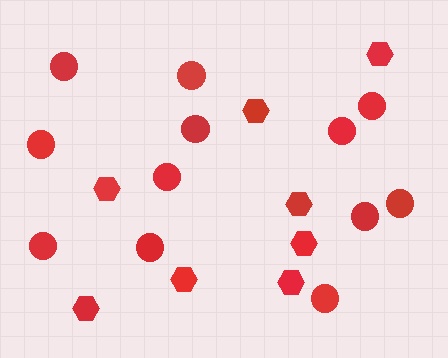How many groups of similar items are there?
There are 2 groups: one group of circles (12) and one group of hexagons (8).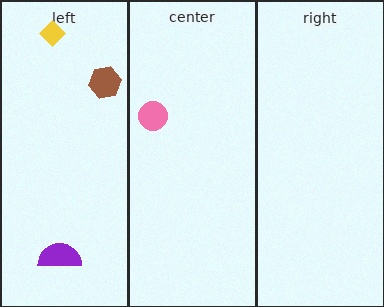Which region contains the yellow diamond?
The left region.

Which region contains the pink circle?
The center region.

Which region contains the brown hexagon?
The left region.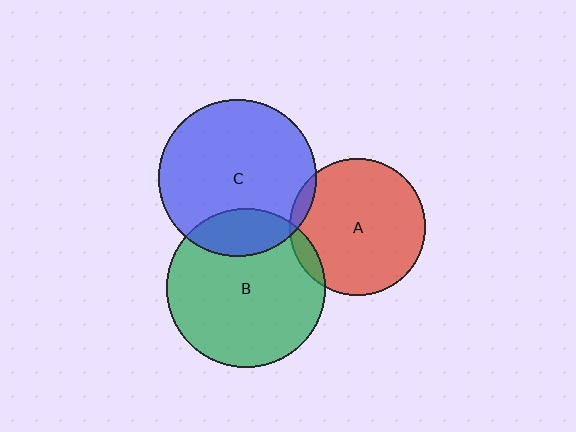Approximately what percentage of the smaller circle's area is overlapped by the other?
Approximately 5%.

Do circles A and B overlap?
Yes.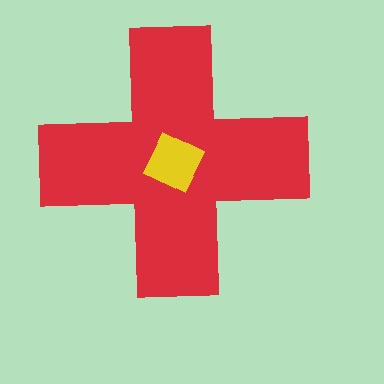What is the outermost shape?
The red cross.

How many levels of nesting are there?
2.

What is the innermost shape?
The yellow square.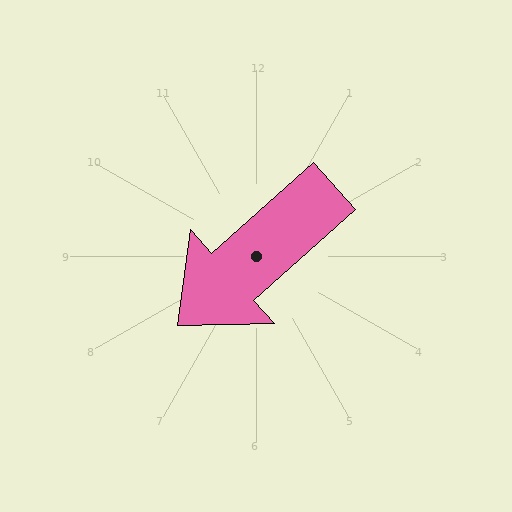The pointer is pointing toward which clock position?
Roughly 8 o'clock.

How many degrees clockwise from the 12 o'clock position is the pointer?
Approximately 228 degrees.